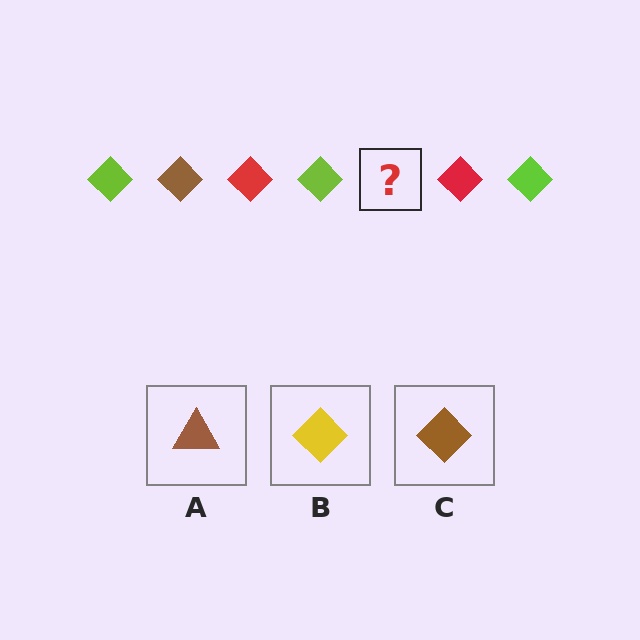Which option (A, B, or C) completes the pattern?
C.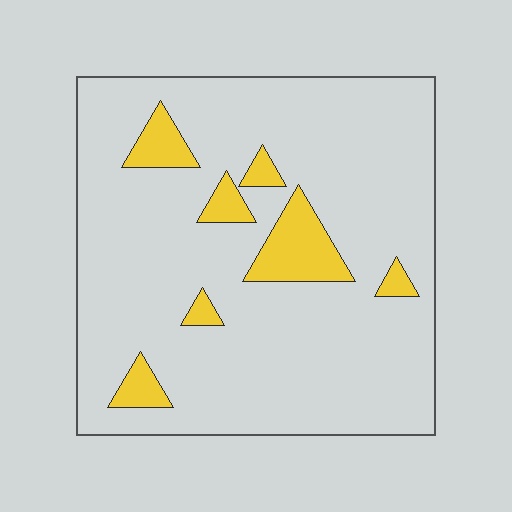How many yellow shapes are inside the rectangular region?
7.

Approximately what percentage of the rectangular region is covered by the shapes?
Approximately 10%.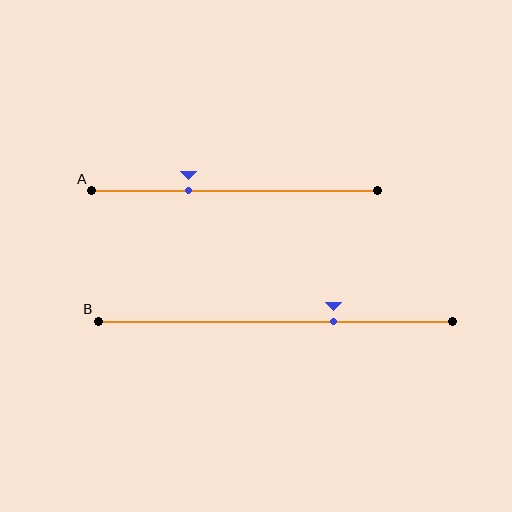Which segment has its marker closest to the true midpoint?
Segment A has its marker closest to the true midpoint.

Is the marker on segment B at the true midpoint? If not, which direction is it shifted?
No, the marker on segment B is shifted to the right by about 16% of the segment length.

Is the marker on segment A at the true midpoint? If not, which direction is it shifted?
No, the marker on segment A is shifted to the left by about 16% of the segment length.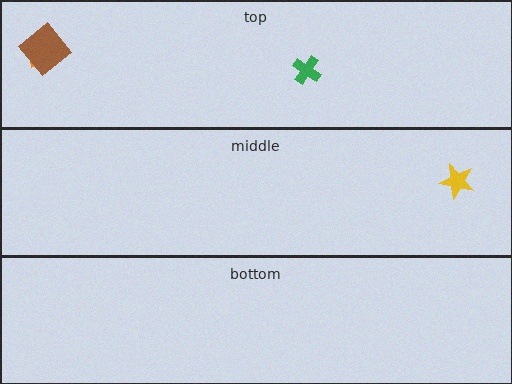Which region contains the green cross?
The top region.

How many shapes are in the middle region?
1.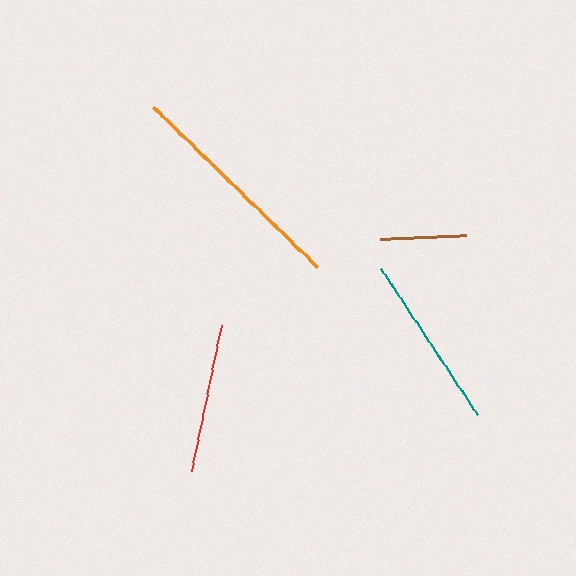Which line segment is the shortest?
The brown line is the shortest at approximately 86 pixels.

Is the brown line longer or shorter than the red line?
The red line is longer than the brown line.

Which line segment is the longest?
The orange line is the longest at approximately 228 pixels.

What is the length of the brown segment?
The brown segment is approximately 86 pixels long.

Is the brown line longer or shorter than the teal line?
The teal line is longer than the brown line.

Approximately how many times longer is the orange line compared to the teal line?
The orange line is approximately 1.3 times the length of the teal line.